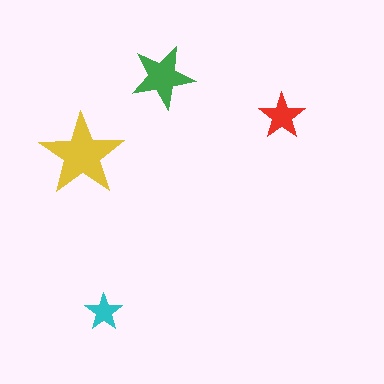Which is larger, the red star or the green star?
The green one.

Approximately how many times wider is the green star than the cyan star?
About 1.5 times wider.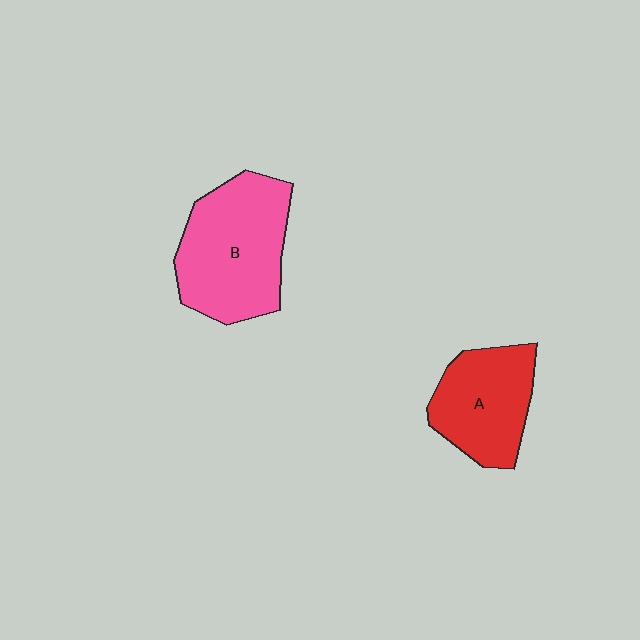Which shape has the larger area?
Shape B (pink).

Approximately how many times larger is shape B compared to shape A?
Approximately 1.4 times.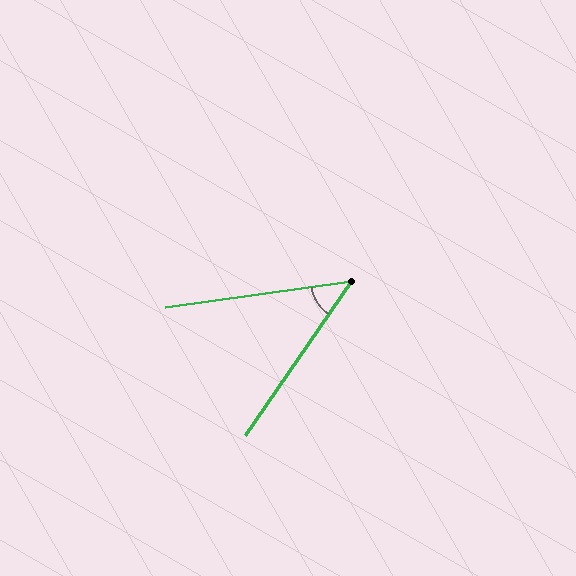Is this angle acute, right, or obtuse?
It is acute.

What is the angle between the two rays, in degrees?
Approximately 47 degrees.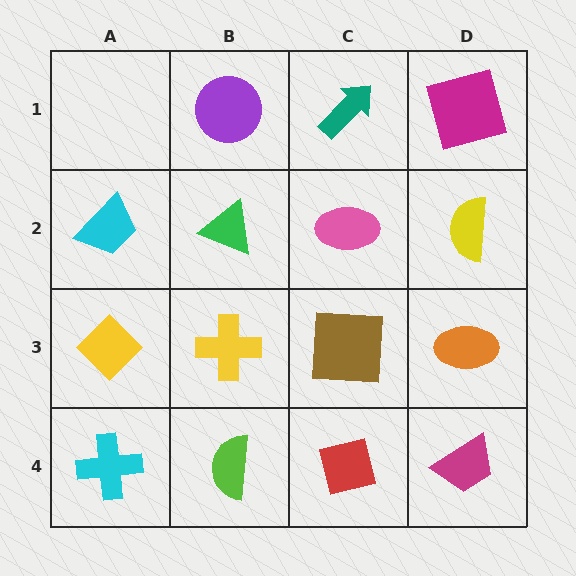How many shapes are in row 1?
3 shapes.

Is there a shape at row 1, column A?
No, that cell is empty.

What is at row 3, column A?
A yellow diamond.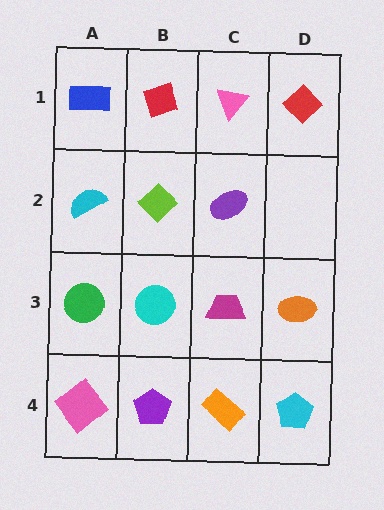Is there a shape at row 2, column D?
No, that cell is empty.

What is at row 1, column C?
A pink triangle.